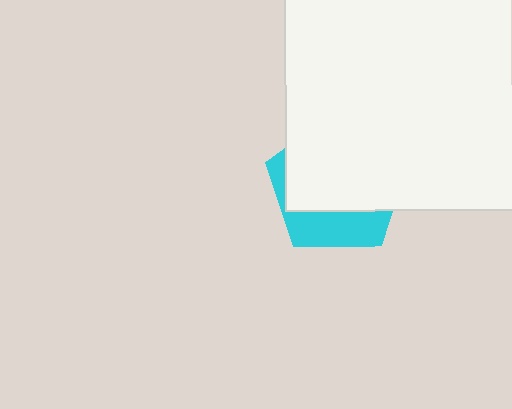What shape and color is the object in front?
The object in front is a white square.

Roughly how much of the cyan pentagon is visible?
A small part of it is visible (roughly 32%).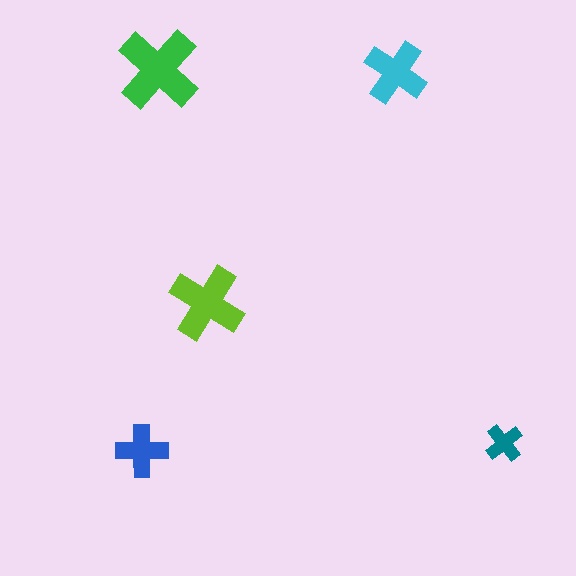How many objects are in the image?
There are 5 objects in the image.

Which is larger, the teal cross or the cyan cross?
The cyan one.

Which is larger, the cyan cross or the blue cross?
The cyan one.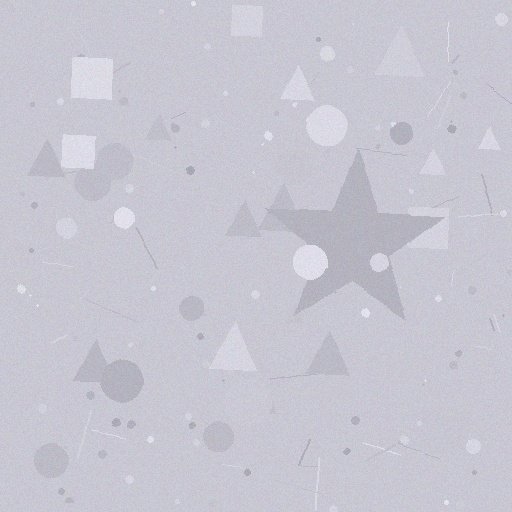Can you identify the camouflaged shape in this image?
The camouflaged shape is a star.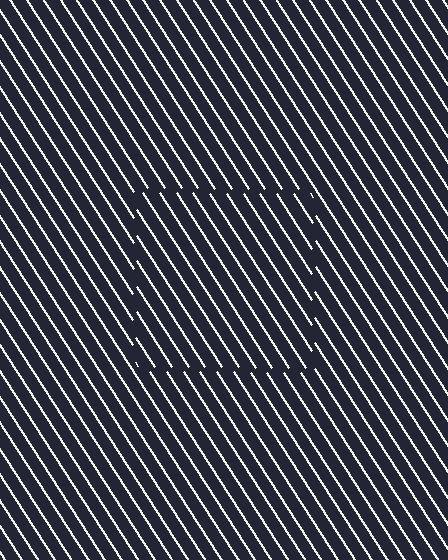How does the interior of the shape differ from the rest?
The interior of the shape contains the same grating, shifted by half a period — the contour is defined by the phase discontinuity where line-ends from the inner and outer gratings abut.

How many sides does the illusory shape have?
4 sides — the line-ends trace a square.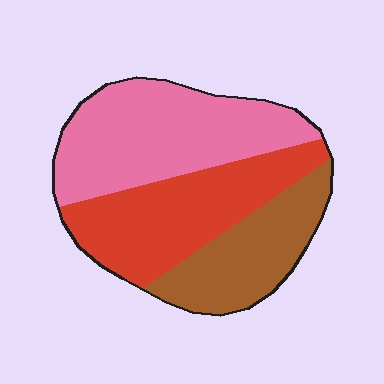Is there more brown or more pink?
Pink.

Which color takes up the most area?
Pink, at roughly 40%.